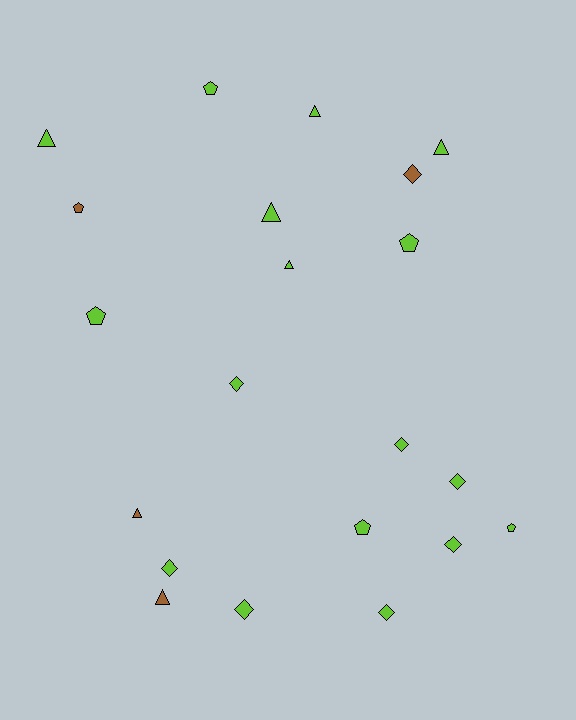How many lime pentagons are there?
There are 5 lime pentagons.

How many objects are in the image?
There are 21 objects.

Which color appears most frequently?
Lime, with 17 objects.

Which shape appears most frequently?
Diamond, with 8 objects.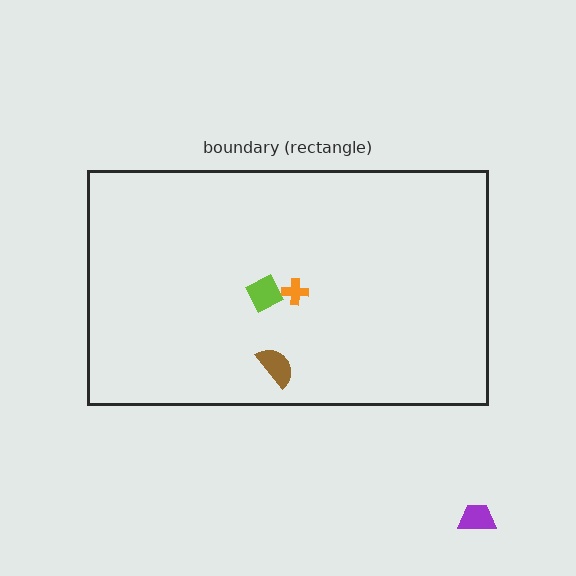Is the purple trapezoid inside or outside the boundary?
Outside.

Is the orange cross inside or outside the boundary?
Inside.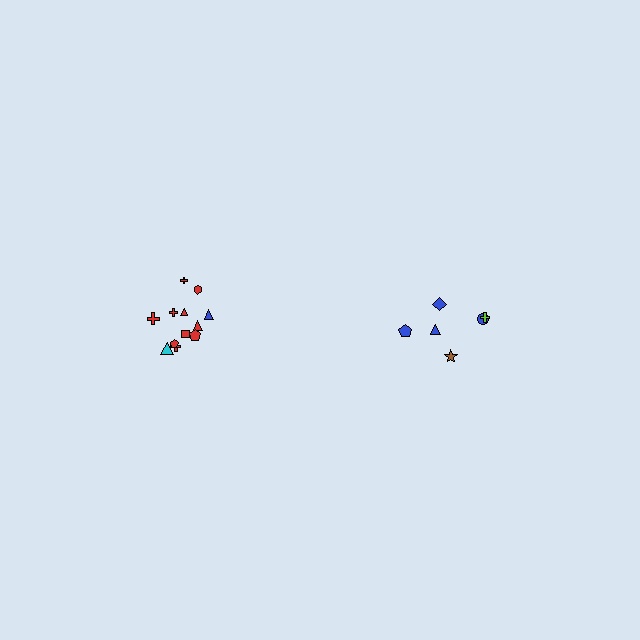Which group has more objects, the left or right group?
The left group.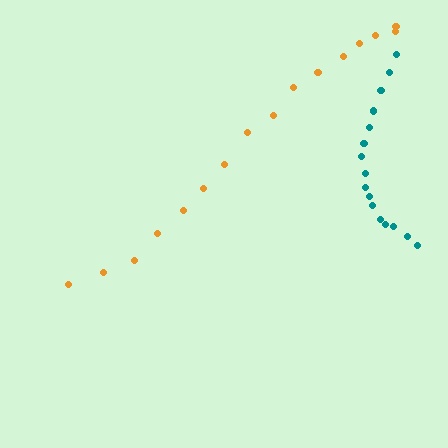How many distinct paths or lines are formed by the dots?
There are 2 distinct paths.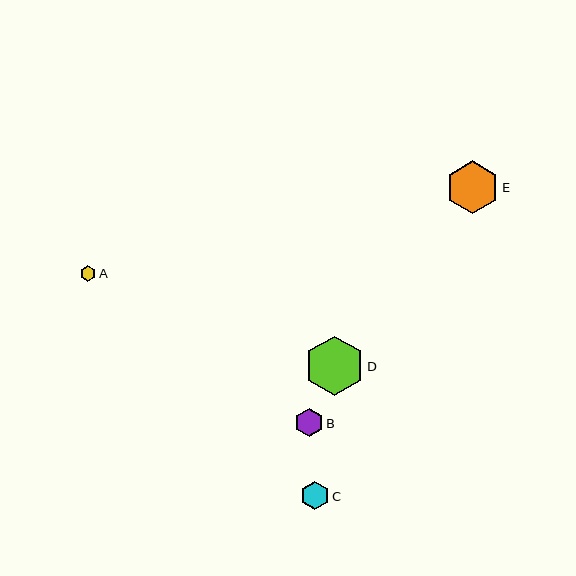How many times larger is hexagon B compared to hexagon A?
Hexagon B is approximately 1.8 times the size of hexagon A.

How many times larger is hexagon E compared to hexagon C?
Hexagon E is approximately 1.9 times the size of hexagon C.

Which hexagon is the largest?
Hexagon D is the largest with a size of approximately 59 pixels.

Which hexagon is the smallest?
Hexagon A is the smallest with a size of approximately 16 pixels.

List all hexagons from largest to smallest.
From largest to smallest: D, E, B, C, A.